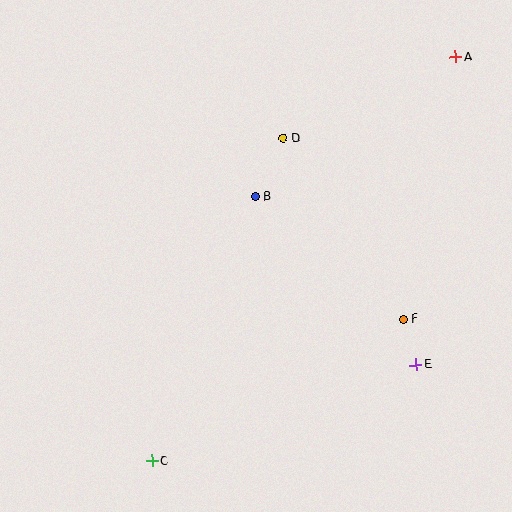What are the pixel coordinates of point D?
Point D is at (283, 138).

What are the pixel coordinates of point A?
Point A is at (456, 57).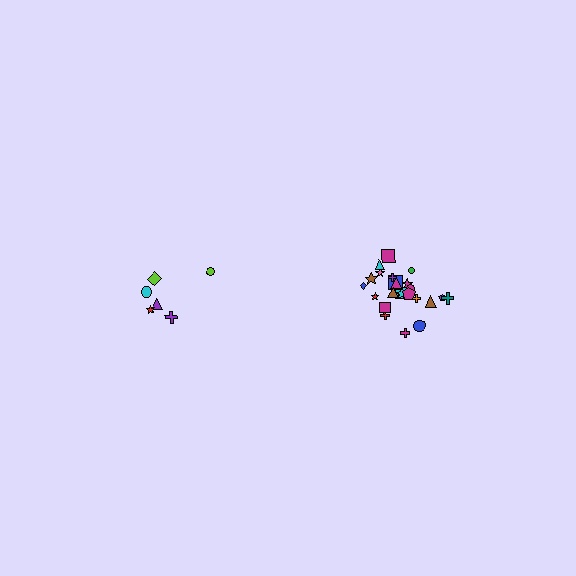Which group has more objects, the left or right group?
The right group.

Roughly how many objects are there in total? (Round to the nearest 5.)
Roughly 30 objects in total.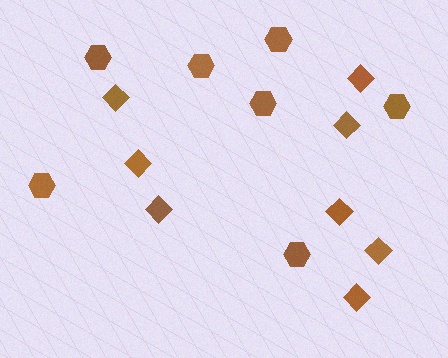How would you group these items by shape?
There are 2 groups: one group of hexagons (7) and one group of diamonds (8).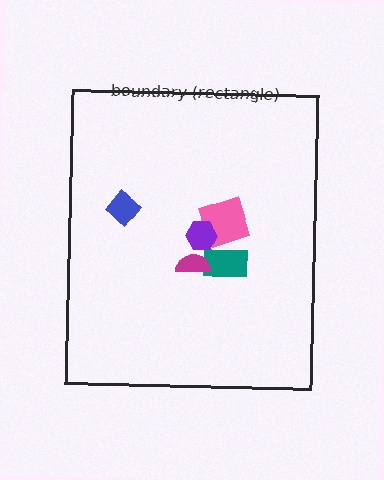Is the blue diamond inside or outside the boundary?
Inside.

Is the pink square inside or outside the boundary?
Inside.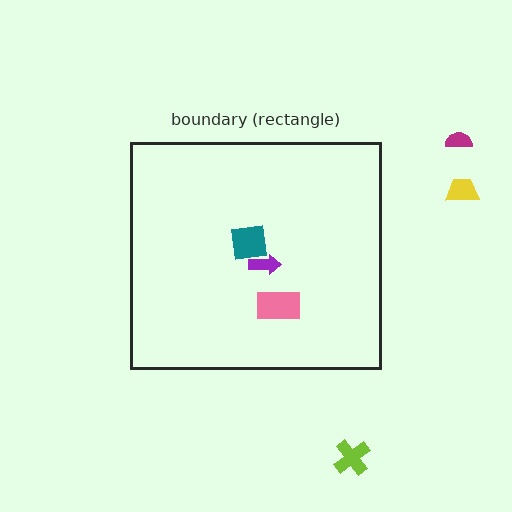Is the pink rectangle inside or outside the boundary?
Inside.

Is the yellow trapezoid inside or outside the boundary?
Outside.